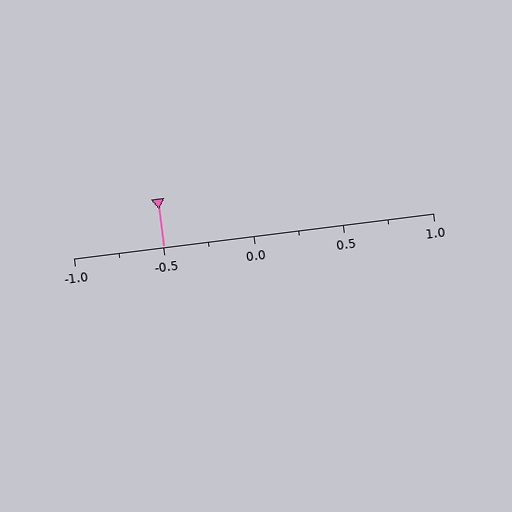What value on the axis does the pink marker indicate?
The marker indicates approximately -0.5.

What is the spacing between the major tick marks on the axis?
The major ticks are spaced 0.5 apart.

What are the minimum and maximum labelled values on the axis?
The axis runs from -1.0 to 1.0.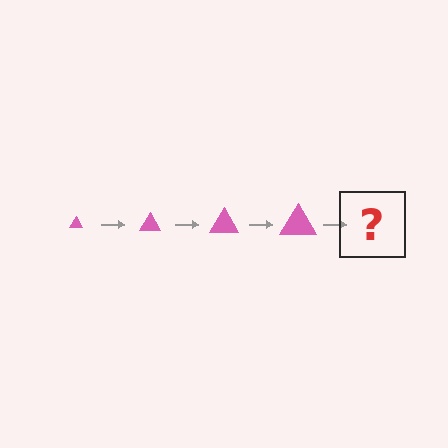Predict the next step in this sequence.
The next step is a pink triangle, larger than the previous one.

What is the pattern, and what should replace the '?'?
The pattern is that the triangle gets progressively larger each step. The '?' should be a pink triangle, larger than the previous one.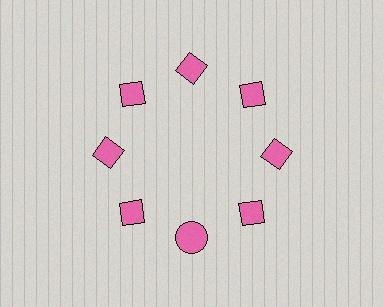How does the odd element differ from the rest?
It has a different shape: circle instead of diamond.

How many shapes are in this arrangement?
There are 8 shapes arranged in a ring pattern.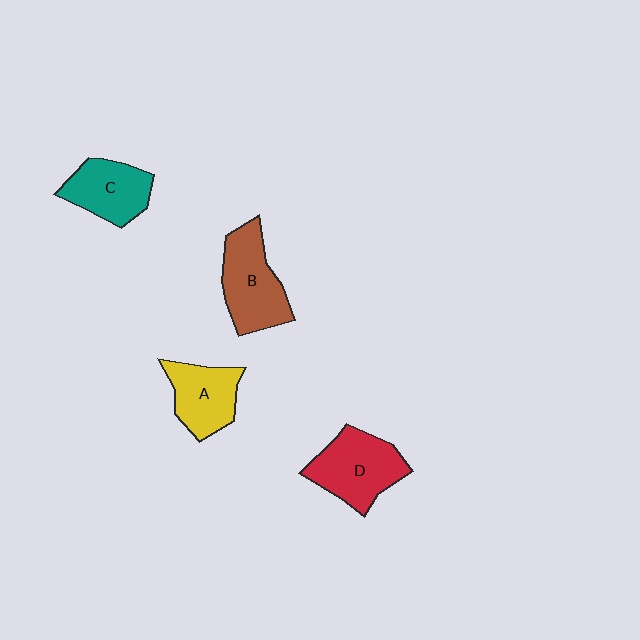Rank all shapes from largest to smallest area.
From largest to smallest: D (red), B (brown), C (teal), A (yellow).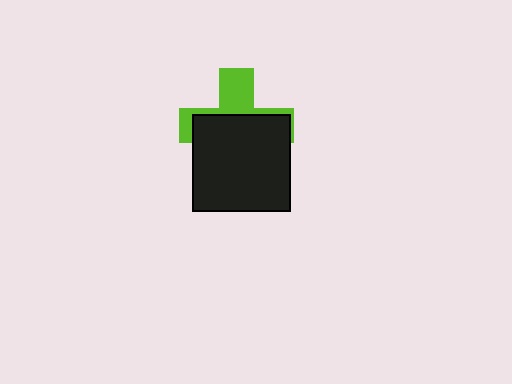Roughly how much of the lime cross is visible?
A small part of it is visible (roughly 36%).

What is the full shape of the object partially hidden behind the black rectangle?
The partially hidden object is a lime cross.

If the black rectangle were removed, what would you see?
You would see the complete lime cross.